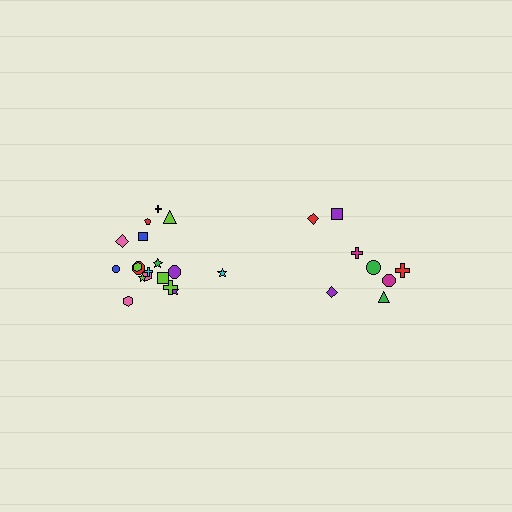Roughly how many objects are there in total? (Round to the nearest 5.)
Roughly 25 objects in total.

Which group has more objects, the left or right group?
The left group.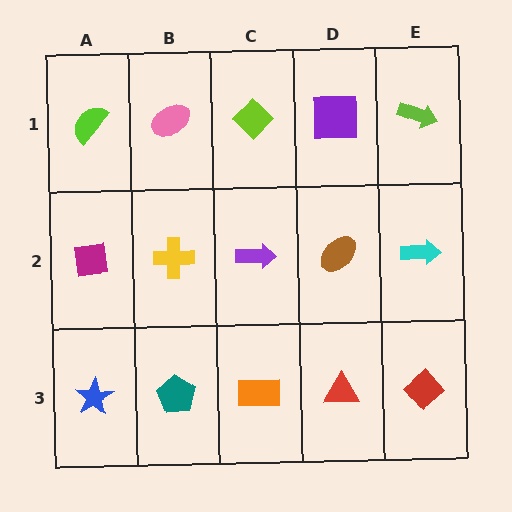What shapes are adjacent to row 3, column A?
A magenta square (row 2, column A), a teal pentagon (row 3, column B).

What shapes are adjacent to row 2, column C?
A lime diamond (row 1, column C), an orange rectangle (row 3, column C), a yellow cross (row 2, column B), a brown ellipse (row 2, column D).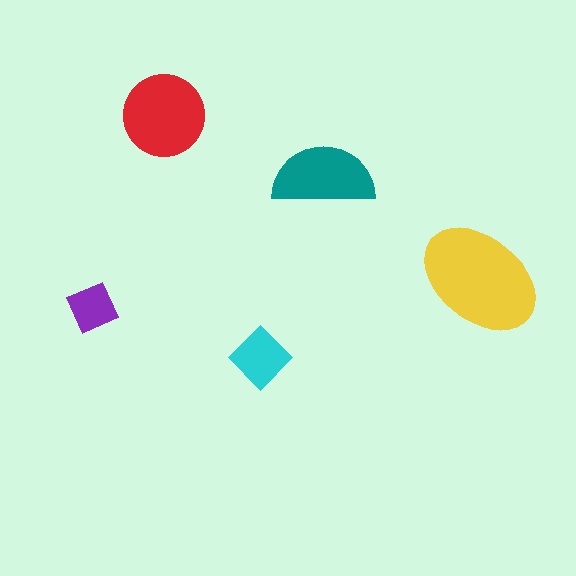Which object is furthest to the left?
The purple square is leftmost.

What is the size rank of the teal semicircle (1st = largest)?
3rd.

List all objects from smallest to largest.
The purple square, the cyan diamond, the teal semicircle, the red circle, the yellow ellipse.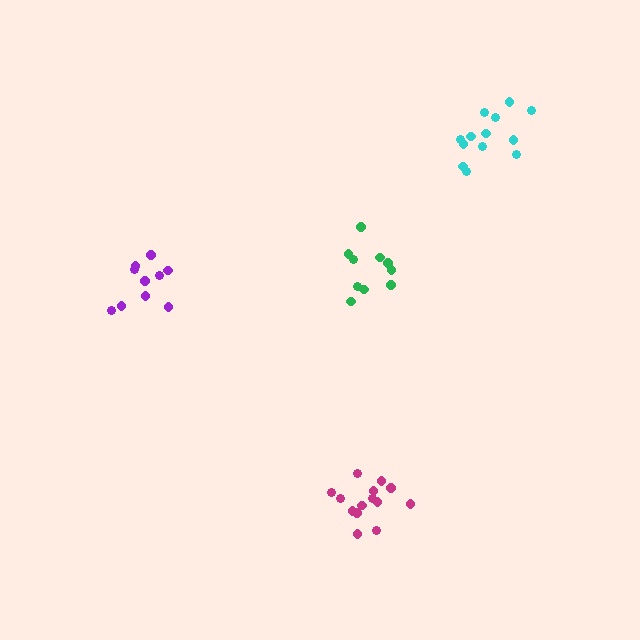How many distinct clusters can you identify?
There are 4 distinct clusters.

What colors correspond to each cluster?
The clusters are colored: green, purple, cyan, magenta.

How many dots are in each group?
Group 1: 10 dots, Group 2: 10 dots, Group 3: 13 dots, Group 4: 14 dots (47 total).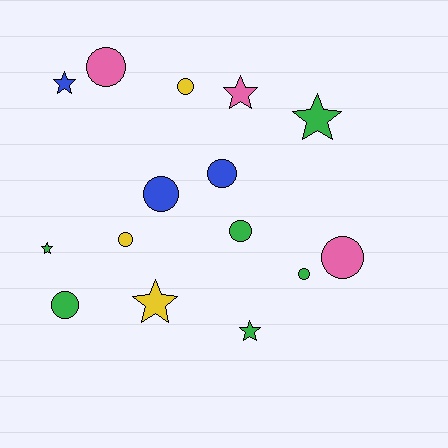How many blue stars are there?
There is 1 blue star.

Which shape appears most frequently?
Circle, with 9 objects.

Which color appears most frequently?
Green, with 6 objects.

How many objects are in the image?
There are 15 objects.